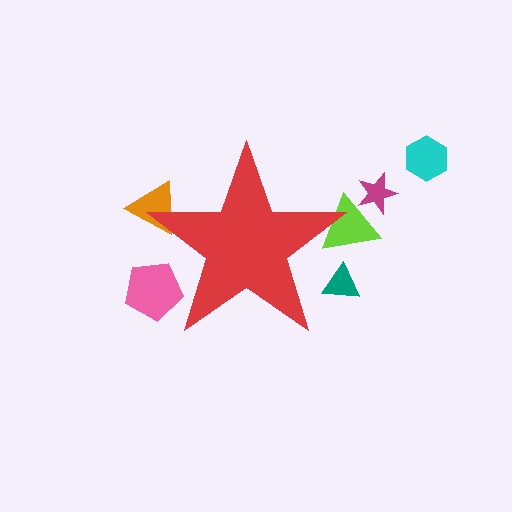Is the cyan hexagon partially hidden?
No, the cyan hexagon is fully visible.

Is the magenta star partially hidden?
No, the magenta star is fully visible.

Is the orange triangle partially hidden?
Yes, the orange triangle is partially hidden behind the red star.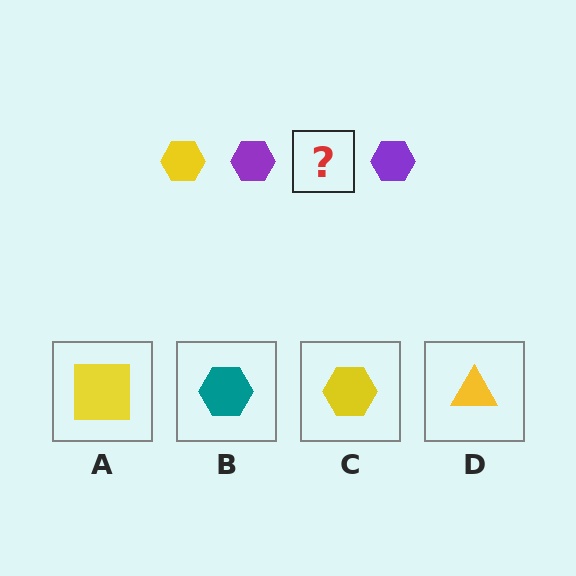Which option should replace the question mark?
Option C.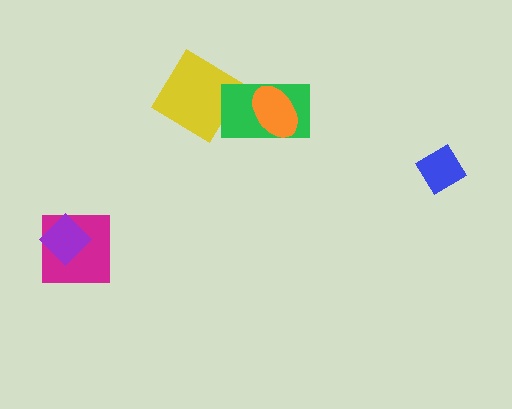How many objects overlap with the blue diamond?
0 objects overlap with the blue diamond.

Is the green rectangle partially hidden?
Yes, it is partially covered by another shape.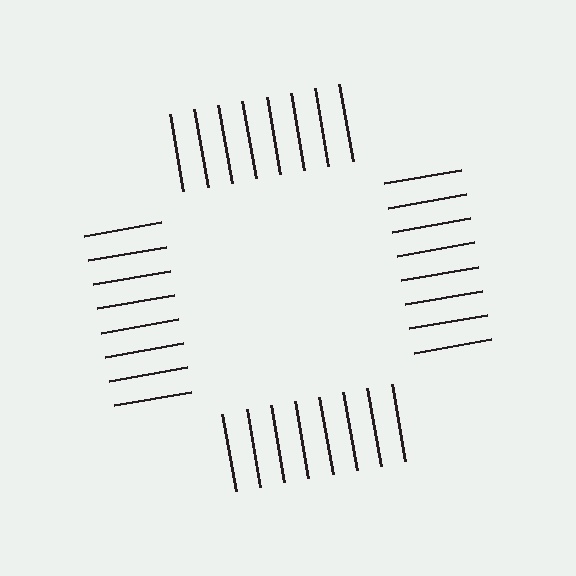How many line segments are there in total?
32 — 8 along each of the 4 edges.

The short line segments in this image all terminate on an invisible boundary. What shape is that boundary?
An illusory square — the line segments terminate on its edges but no continuous stroke is drawn.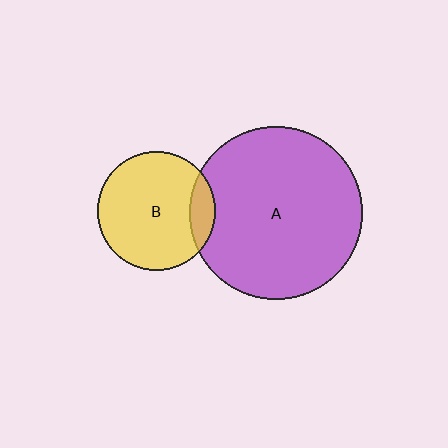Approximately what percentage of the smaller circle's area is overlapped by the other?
Approximately 15%.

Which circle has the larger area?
Circle A (purple).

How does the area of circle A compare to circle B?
Approximately 2.1 times.